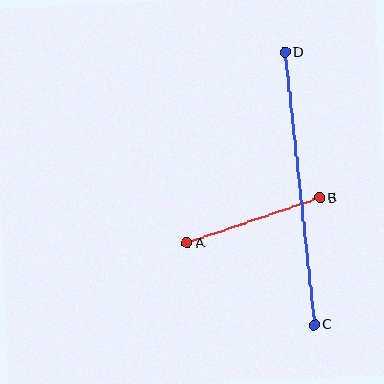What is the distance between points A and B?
The distance is approximately 140 pixels.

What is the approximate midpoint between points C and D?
The midpoint is at approximately (300, 189) pixels.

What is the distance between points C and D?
The distance is approximately 274 pixels.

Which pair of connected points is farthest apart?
Points C and D are farthest apart.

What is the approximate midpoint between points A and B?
The midpoint is at approximately (253, 221) pixels.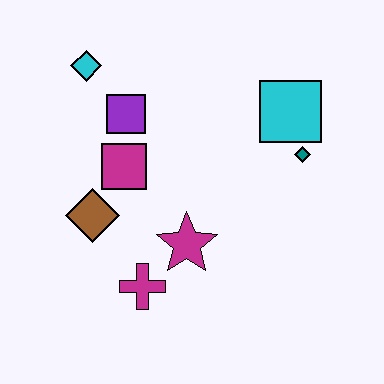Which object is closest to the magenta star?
The magenta cross is closest to the magenta star.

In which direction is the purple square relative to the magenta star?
The purple square is above the magenta star.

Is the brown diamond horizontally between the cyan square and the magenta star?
No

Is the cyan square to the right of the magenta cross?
Yes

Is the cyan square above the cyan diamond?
No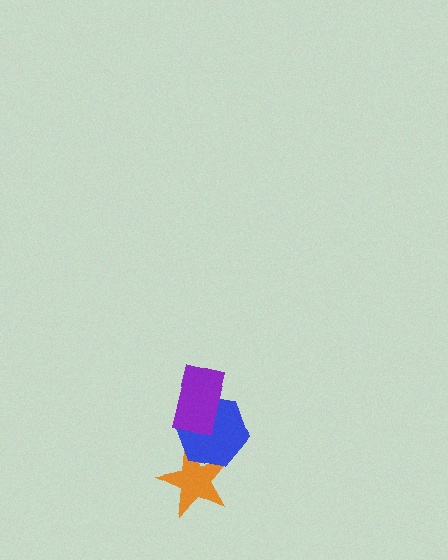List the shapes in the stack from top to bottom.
From top to bottom: the purple rectangle, the blue hexagon, the orange star.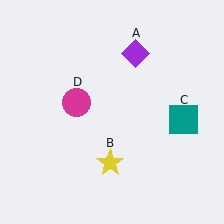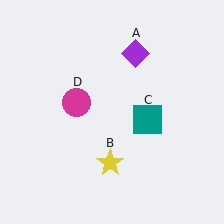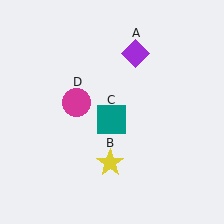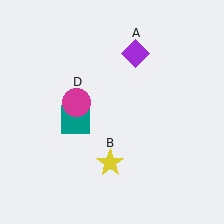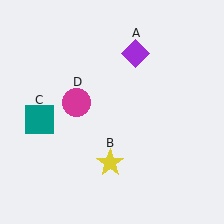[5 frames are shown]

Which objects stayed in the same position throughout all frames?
Purple diamond (object A) and yellow star (object B) and magenta circle (object D) remained stationary.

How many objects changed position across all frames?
1 object changed position: teal square (object C).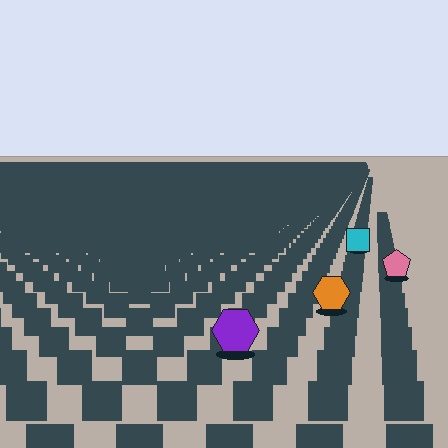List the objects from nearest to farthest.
From nearest to farthest: the purple hexagon, the orange hexagon, the pink pentagon, the cyan square.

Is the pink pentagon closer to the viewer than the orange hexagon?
No. The orange hexagon is closer — you can tell from the texture gradient: the ground texture is coarser near it.